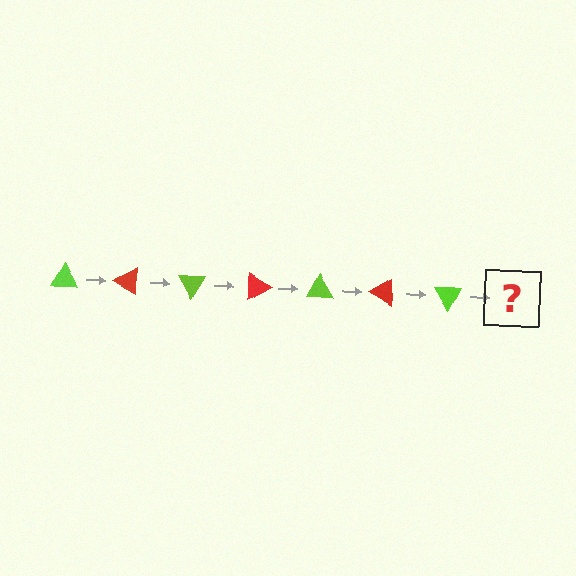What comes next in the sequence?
The next element should be a red triangle, rotated 210 degrees from the start.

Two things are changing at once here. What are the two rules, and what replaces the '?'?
The two rules are that it rotates 30 degrees each step and the color cycles through lime and red. The '?' should be a red triangle, rotated 210 degrees from the start.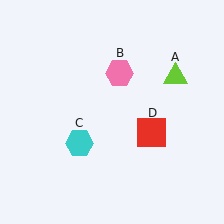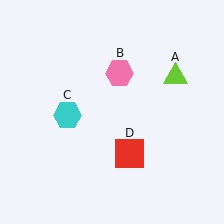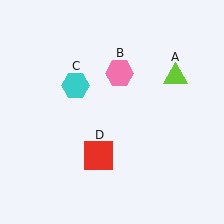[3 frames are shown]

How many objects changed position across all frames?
2 objects changed position: cyan hexagon (object C), red square (object D).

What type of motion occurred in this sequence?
The cyan hexagon (object C), red square (object D) rotated clockwise around the center of the scene.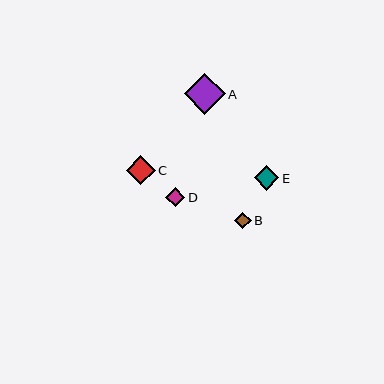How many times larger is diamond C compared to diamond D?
Diamond C is approximately 1.5 times the size of diamond D.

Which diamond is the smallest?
Diamond B is the smallest with a size of approximately 16 pixels.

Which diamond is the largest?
Diamond A is the largest with a size of approximately 41 pixels.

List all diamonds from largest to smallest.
From largest to smallest: A, C, E, D, B.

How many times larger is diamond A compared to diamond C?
Diamond A is approximately 1.4 times the size of diamond C.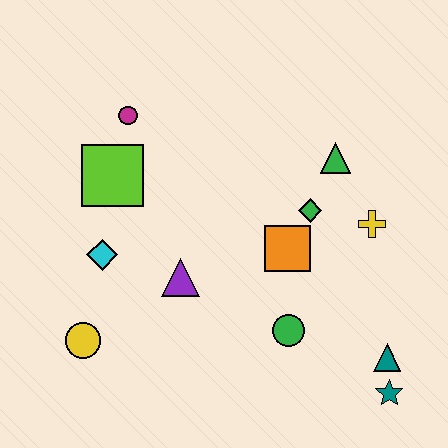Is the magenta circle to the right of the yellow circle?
Yes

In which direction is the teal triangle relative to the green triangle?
The teal triangle is below the green triangle.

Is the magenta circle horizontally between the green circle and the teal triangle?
No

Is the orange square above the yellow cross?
No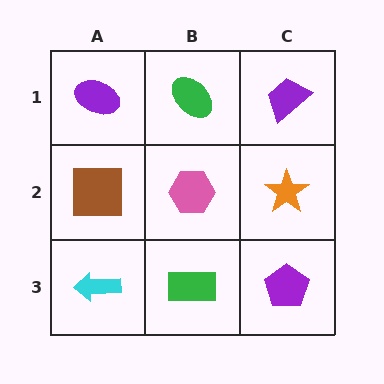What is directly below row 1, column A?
A brown square.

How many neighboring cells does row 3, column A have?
2.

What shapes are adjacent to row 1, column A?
A brown square (row 2, column A), a green ellipse (row 1, column B).